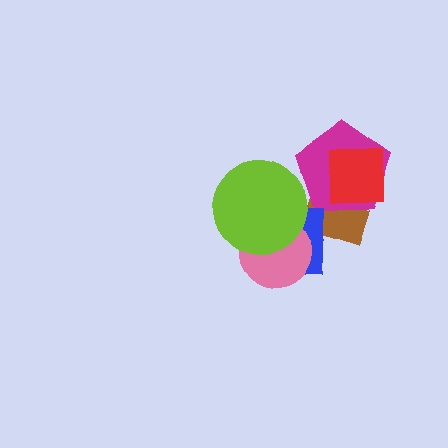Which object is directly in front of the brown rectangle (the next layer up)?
The magenta pentagon is directly in front of the brown rectangle.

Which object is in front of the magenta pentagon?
The red square is in front of the magenta pentagon.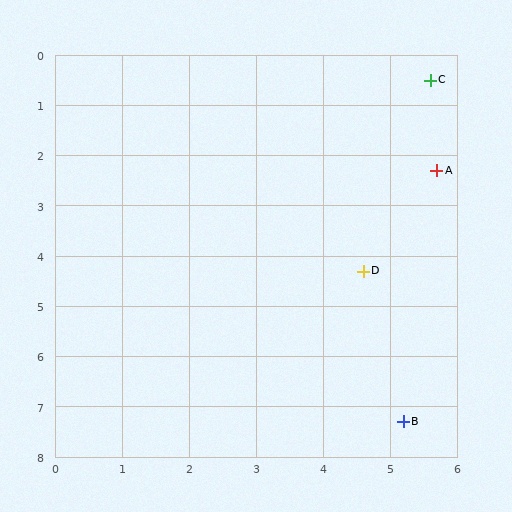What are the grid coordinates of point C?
Point C is at approximately (5.6, 0.5).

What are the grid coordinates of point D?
Point D is at approximately (4.6, 4.3).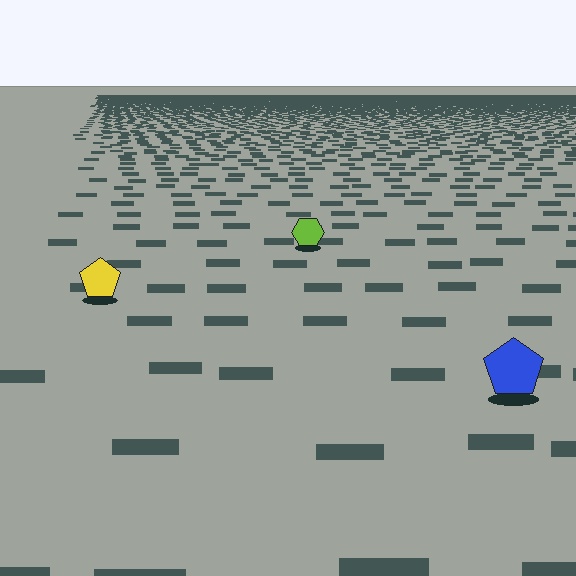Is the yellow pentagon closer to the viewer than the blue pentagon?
No. The blue pentagon is closer — you can tell from the texture gradient: the ground texture is coarser near it.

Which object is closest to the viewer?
The blue pentagon is closest. The texture marks near it are larger and more spread out.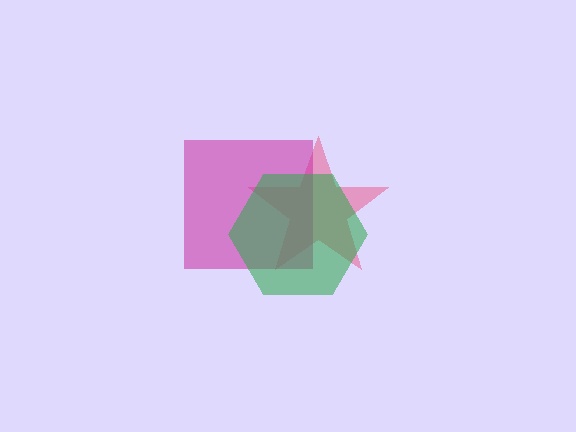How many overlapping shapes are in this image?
There are 3 overlapping shapes in the image.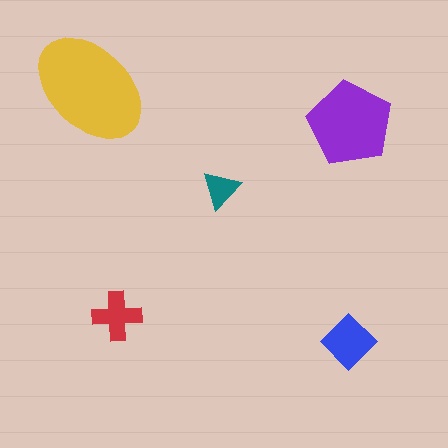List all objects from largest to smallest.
The yellow ellipse, the purple pentagon, the blue diamond, the red cross, the teal triangle.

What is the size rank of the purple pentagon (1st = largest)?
2nd.